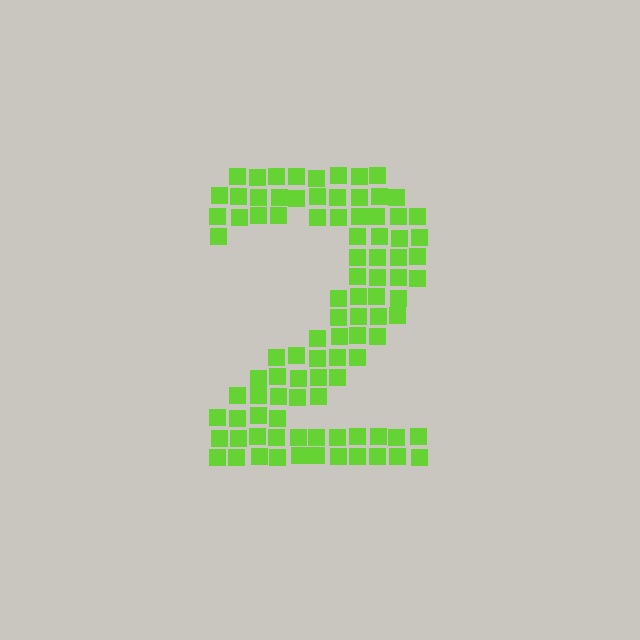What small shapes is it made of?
It is made of small squares.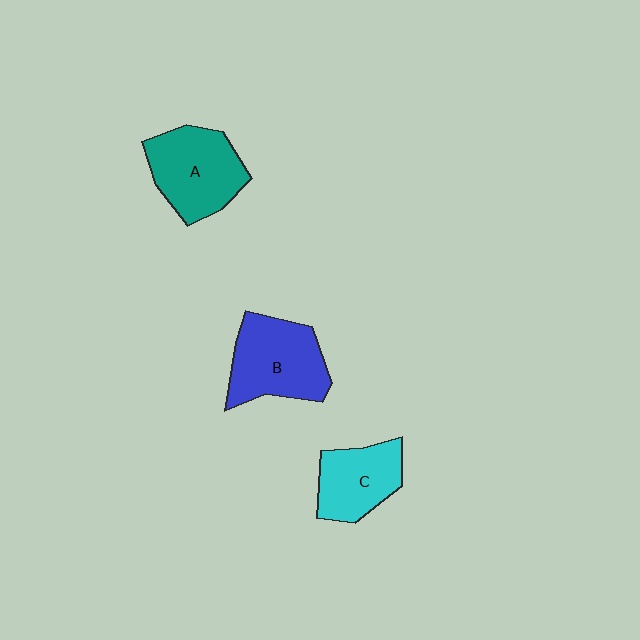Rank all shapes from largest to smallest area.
From largest to smallest: B (blue), A (teal), C (cyan).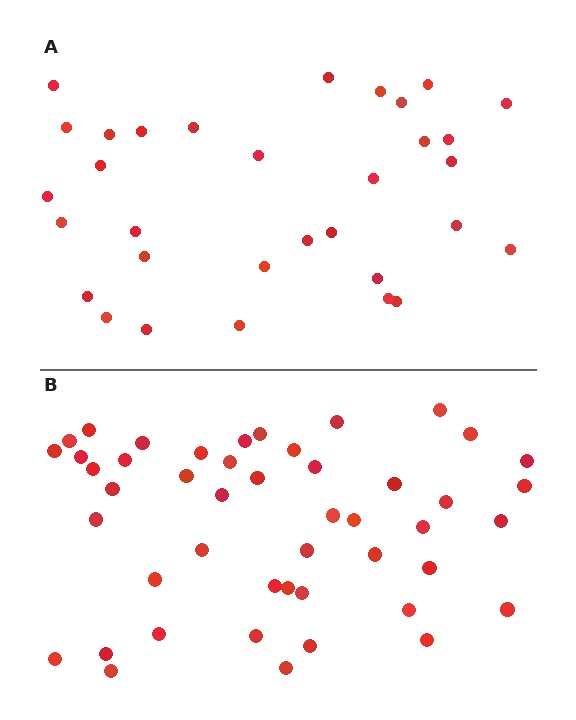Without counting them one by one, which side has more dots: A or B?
Region B (the bottom region) has more dots.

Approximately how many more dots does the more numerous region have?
Region B has approximately 15 more dots than region A.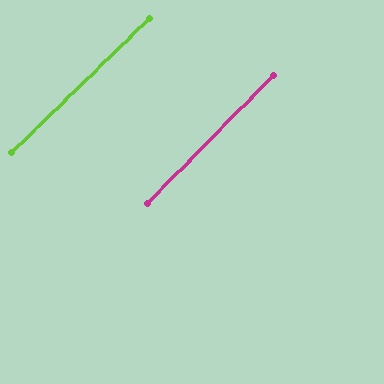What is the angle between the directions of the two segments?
Approximately 1 degree.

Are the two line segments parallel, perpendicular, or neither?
Parallel — their directions differ by only 1.0°.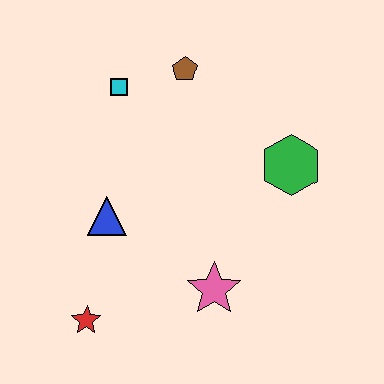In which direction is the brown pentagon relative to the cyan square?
The brown pentagon is to the right of the cyan square.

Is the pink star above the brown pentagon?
No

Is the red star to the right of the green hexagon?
No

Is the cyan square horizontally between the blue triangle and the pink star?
Yes